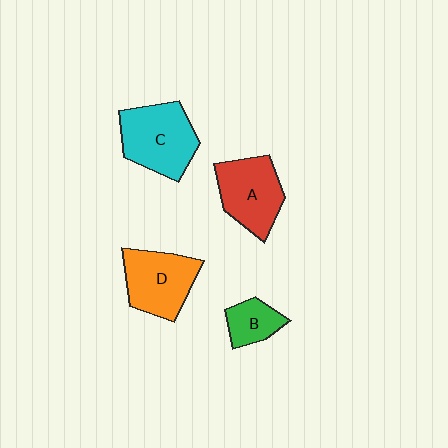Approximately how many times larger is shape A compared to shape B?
Approximately 2.0 times.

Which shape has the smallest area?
Shape B (green).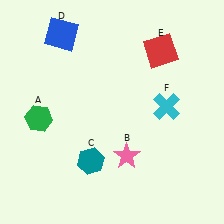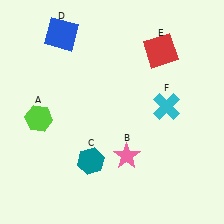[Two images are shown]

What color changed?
The hexagon (A) changed from green in Image 1 to lime in Image 2.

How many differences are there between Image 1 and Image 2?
There is 1 difference between the two images.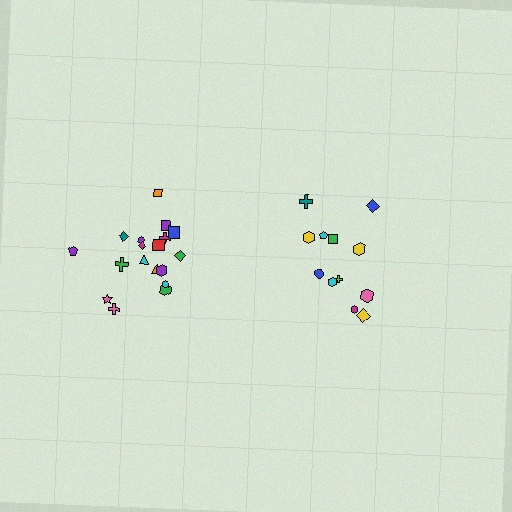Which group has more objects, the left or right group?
The left group.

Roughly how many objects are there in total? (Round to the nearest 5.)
Roughly 30 objects in total.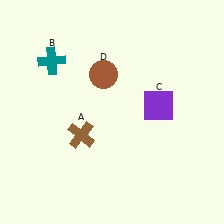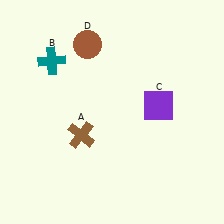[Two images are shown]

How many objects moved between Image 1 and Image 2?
1 object moved between the two images.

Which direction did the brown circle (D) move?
The brown circle (D) moved up.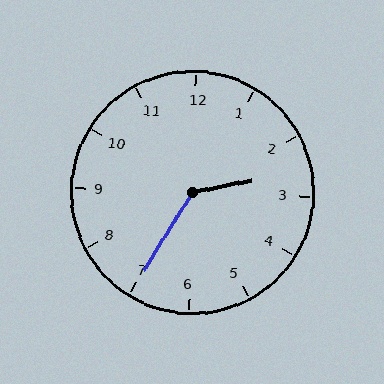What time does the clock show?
2:35.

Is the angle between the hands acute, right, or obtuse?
It is obtuse.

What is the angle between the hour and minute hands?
Approximately 132 degrees.